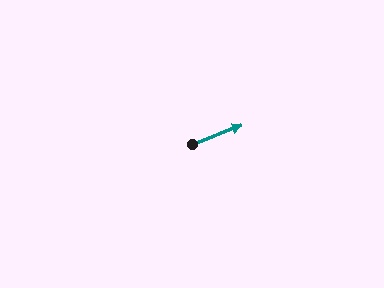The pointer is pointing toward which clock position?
Roughly 2 o'clock.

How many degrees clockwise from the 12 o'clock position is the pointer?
Approximately 69 degrees.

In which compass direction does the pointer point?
East.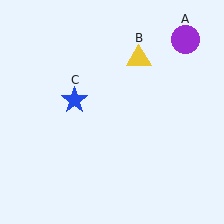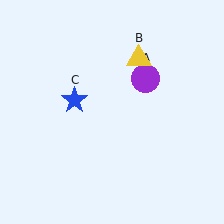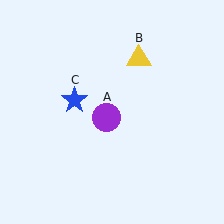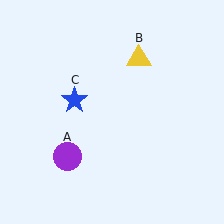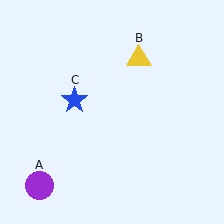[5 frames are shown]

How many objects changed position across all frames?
1 object changed position: purple circle (object A).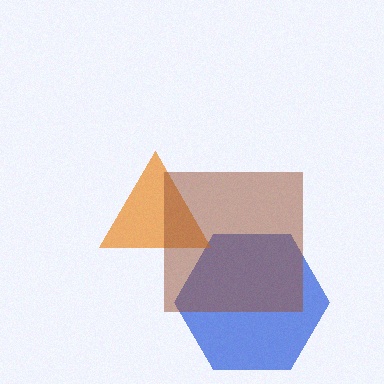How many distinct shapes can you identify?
There are 3 distinct shapes: a blue hexagon, an orange triangle, a brown square.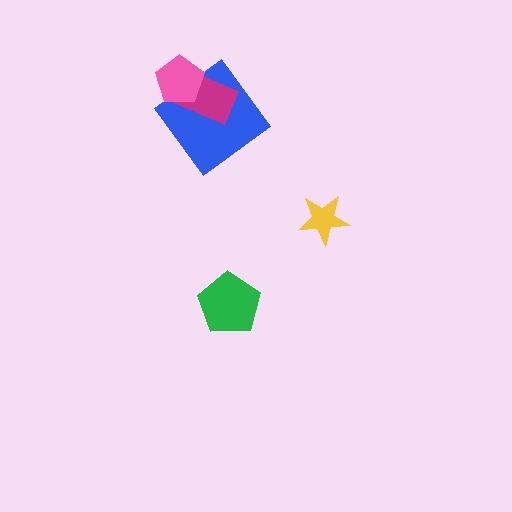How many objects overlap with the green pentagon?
0 objects overlap with the green pentagon.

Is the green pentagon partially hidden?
No, no other shape covers it.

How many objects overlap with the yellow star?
0 objects overlap with the yellow star.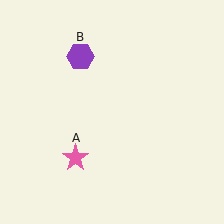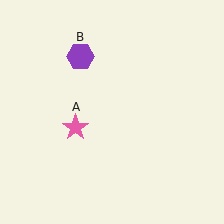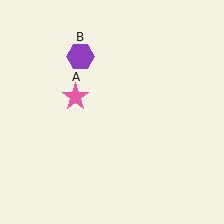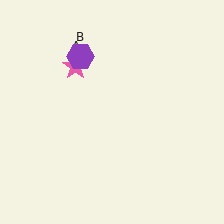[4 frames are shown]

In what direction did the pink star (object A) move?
The pink star (object A) moved up.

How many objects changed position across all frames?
1 object changed position: pink star (object A).